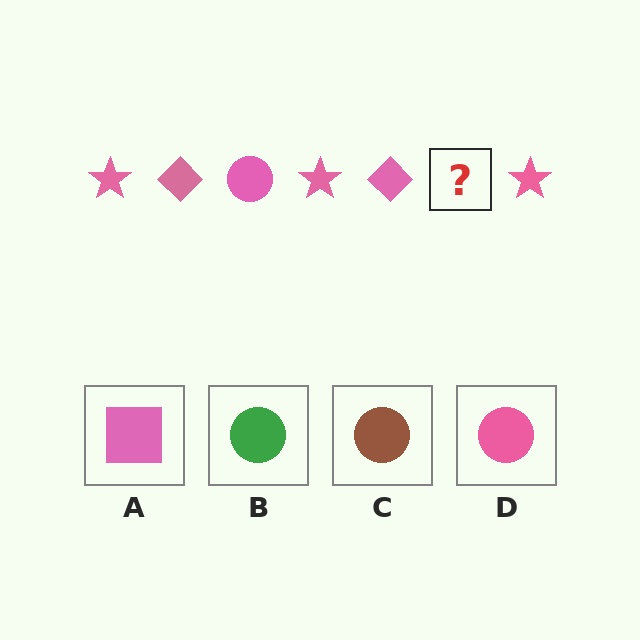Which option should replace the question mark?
Option D.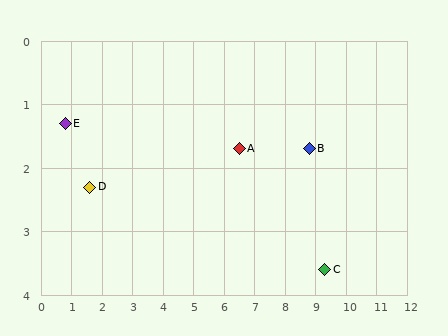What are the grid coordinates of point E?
Point E is at approximately (0.8, 1.3).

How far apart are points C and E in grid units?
Points C and E are about 8.8 grid units apart.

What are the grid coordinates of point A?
Point A is at approximately (6.5, 1.7).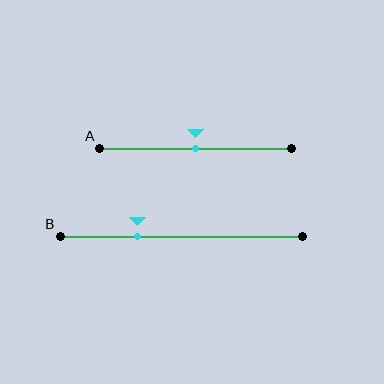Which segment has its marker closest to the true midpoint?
Segment A has its marker closest to the true midpoint.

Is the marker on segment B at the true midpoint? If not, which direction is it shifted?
No, the marker on segment B is shifted to the left by about 18% of the segment length.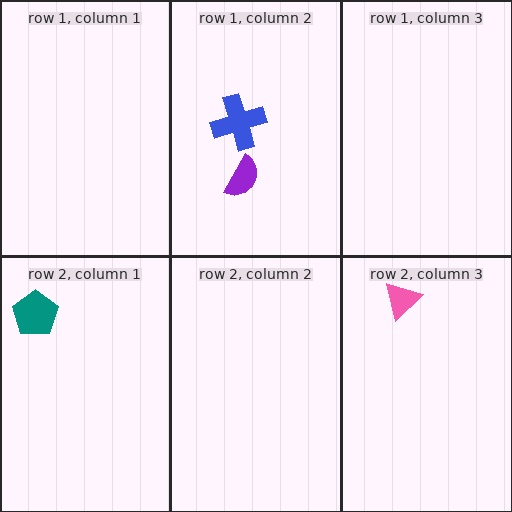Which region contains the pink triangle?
The row 2, column 3 region.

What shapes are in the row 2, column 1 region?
The teal pentagon.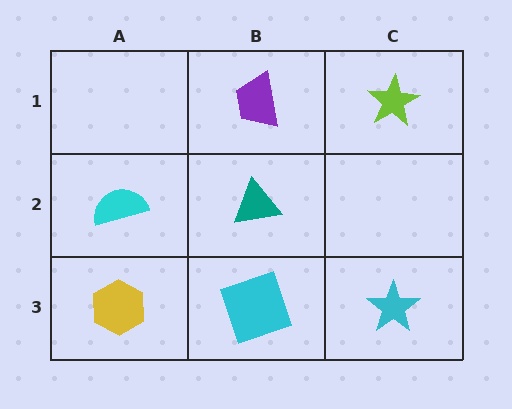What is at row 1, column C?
A lime star.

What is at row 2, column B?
A teal triangle.